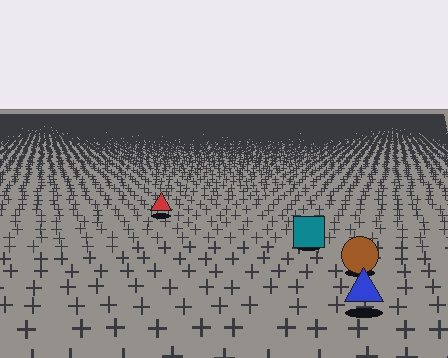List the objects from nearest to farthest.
From nearest to farthest: the blue triangle, the brown circle, the teal square, the red triangle.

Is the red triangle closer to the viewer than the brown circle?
No. The brown circle is closer — you can tell from the texture gradient: the ground texture is coarser near it.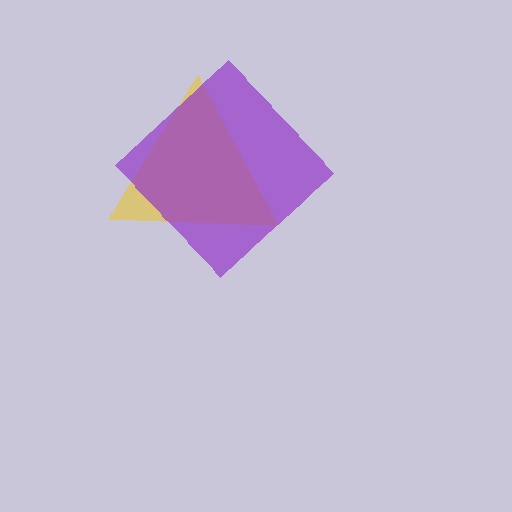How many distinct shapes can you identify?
There are 2 distinct shapes: a yellow triangle, a purple diamond.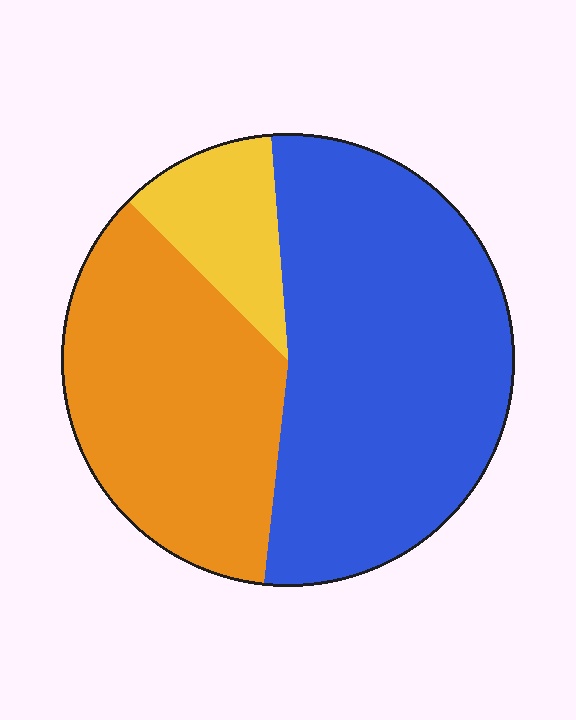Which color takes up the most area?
Blue, at roughly 55%.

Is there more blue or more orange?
Blue.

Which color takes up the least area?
Yellow, at roughly 10%.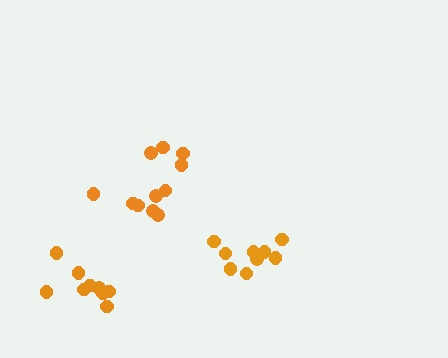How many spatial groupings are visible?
There are 3 spatial groupings.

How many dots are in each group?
Group 1: 9 dots, Group 2: 9 dots, Group 3: 11 dots (29 total).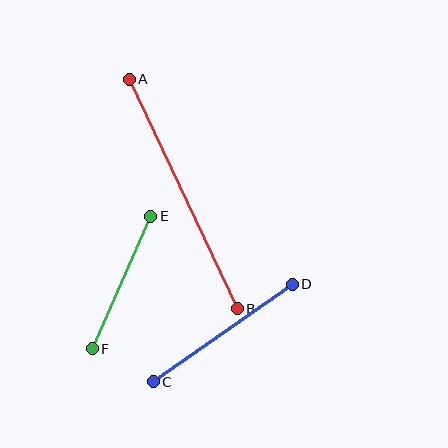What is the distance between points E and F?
The distance is approximately 145 pixels.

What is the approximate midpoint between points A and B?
The midpoint is at approximately (183, 194) pixels.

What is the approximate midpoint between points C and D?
The midpoint is at approximately (223, 333) pixels.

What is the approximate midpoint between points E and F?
The midpoint is at approximately (122, 282) pixels.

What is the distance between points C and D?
The distance is approximately 170 pixels.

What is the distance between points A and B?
The distance is approximately 253 pixels.